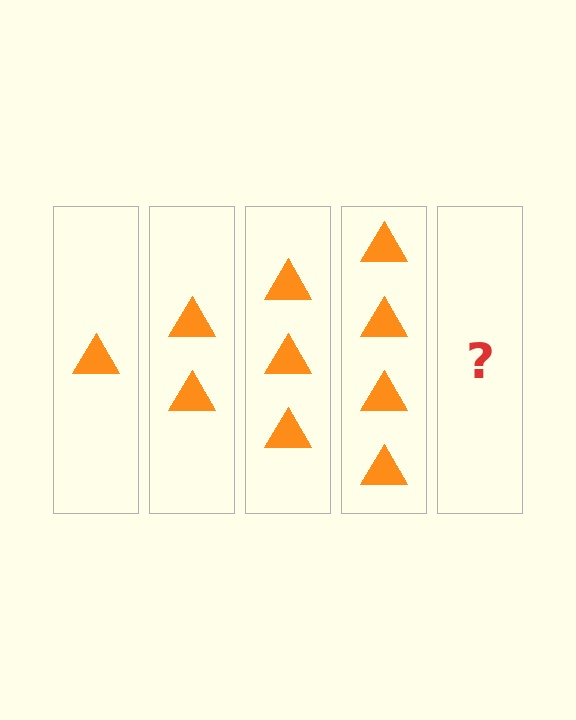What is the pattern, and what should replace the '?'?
The pattern is that each step adds one more triangle. The '?' should be 5 triangles.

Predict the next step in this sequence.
The next step is 5 triangles.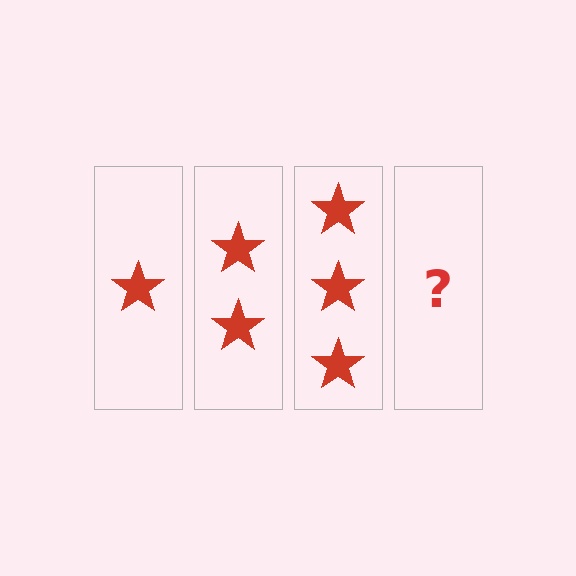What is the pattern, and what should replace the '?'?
The pattern is that each step adds one more star. The '?' should be 4 stars.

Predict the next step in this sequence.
The next step is 4 stars.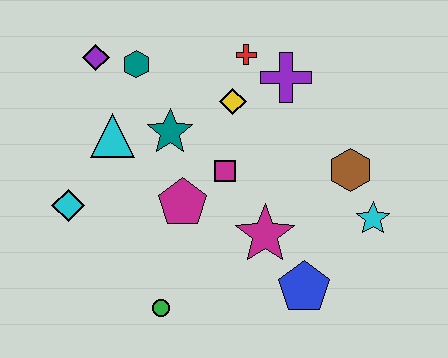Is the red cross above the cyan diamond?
Yes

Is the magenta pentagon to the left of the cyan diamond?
No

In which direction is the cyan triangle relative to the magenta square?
The cyan triangle is to the left of the magenta square.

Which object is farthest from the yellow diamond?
The green circle is farthest from the yellow diamond.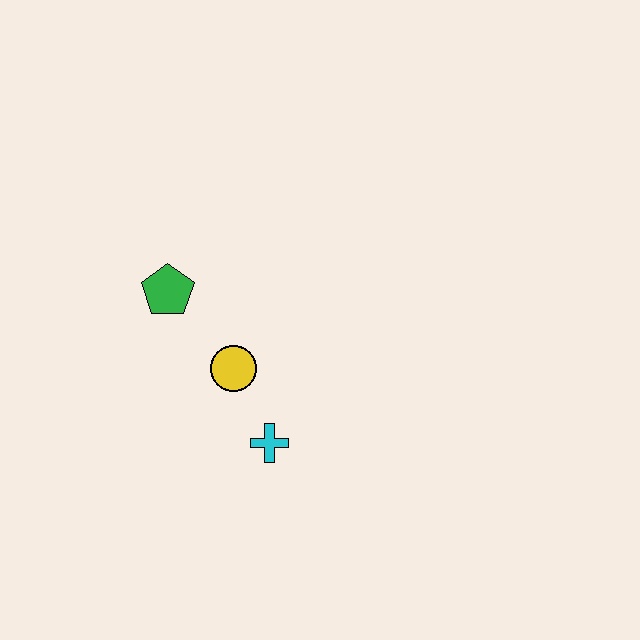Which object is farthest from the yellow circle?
The green pentagon is farthest from the yellow circle.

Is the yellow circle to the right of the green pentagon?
Yes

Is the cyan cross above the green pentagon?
No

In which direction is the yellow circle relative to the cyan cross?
The yellow circle is above the cyan cross.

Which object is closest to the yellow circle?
The cyan cross is closest to the yellow circle.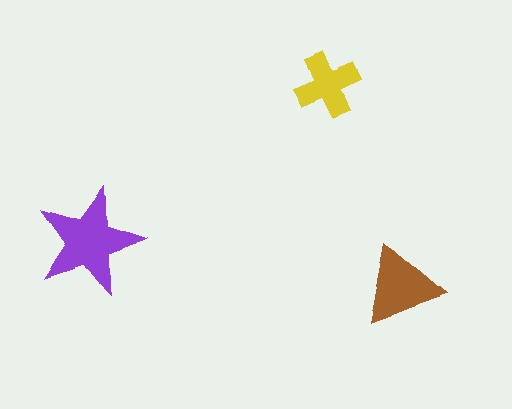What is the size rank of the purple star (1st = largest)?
1st.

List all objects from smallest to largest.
The yellow cross, the brown triangle, the purple star.